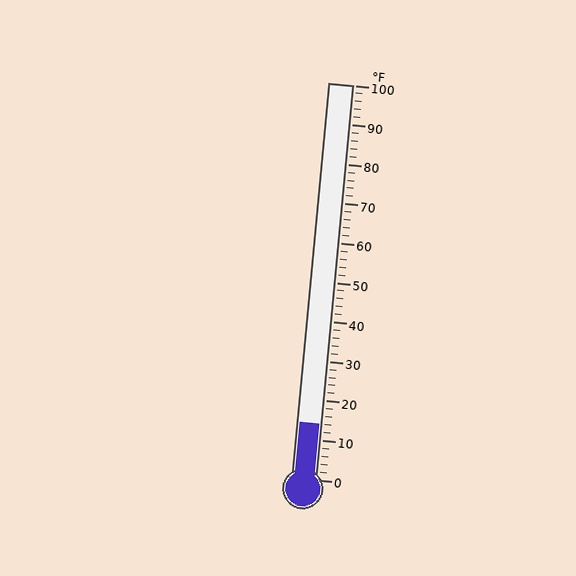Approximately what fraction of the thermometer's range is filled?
The thermometer is filled to approximately 15% of its range.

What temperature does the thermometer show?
The thermometer shows approximately 14°F.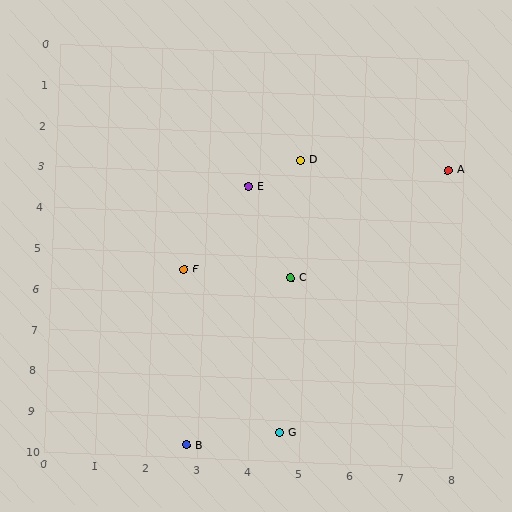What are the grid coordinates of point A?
Point A is at approximately (7.7, 2.7).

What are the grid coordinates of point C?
Point C is at approximately (4.7, 5.5).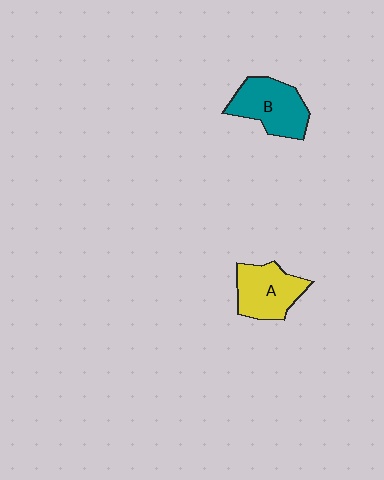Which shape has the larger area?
Shape B (teal).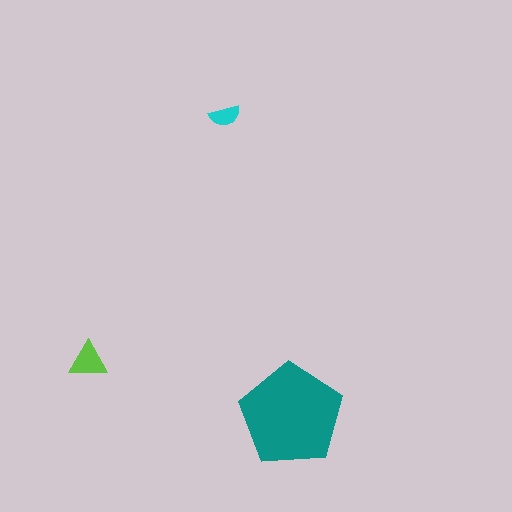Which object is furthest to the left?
The lime triangle is leftmost.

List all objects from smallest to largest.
The cyan semicircle, the lime triangle, the teal pentagon.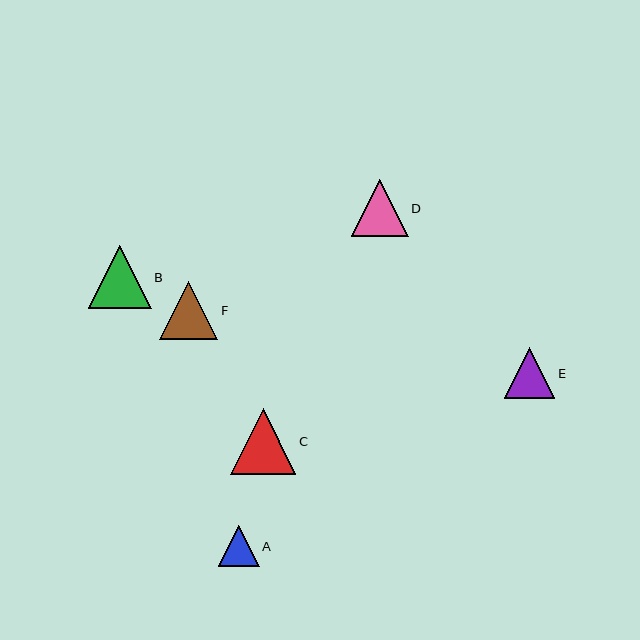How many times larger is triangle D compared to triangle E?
Triangle D is approximately 1.1 times the size of triangle E.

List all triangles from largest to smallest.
From largest to smallest: C, B, F, D, E, A.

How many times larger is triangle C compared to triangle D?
Triangle C is approximately 1.2 times the size of triangle D.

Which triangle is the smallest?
Triangle A is the smallest with a size of approximately 41 pixels.